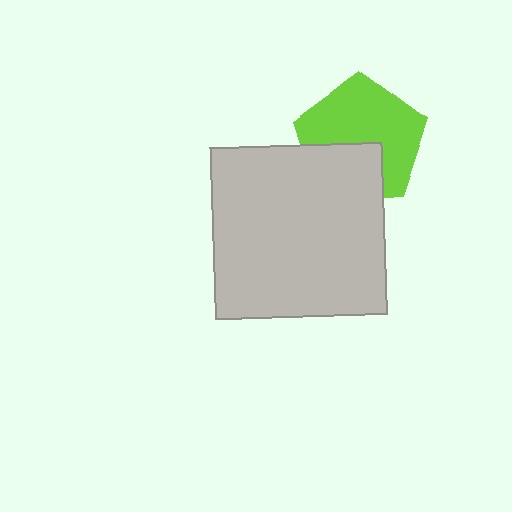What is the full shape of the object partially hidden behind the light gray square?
The partially hidden object is a lime pentagon.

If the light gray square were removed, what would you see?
You would see the complete lime pentagon.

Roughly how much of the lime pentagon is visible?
Most of it is visible (roughly 66%).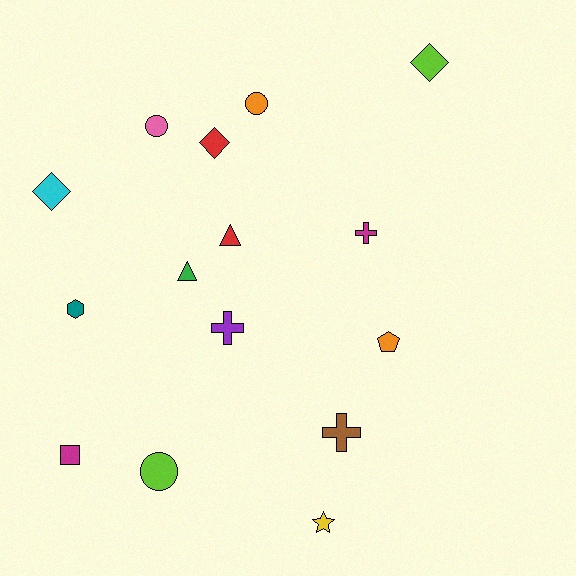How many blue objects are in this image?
There are no blue objects.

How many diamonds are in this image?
There are 3 diamonds.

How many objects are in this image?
There are 15 objects.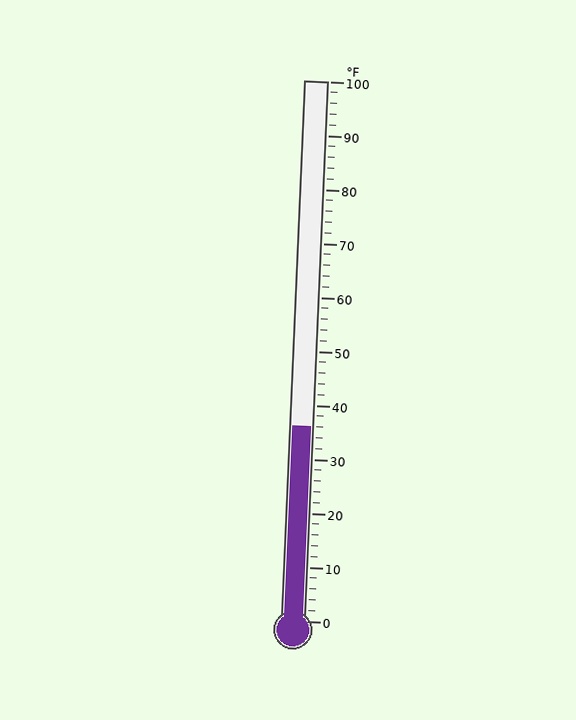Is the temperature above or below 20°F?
The temperature is above 20°F.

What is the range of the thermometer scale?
The thermometer scale ranges from 0°F to 100°F.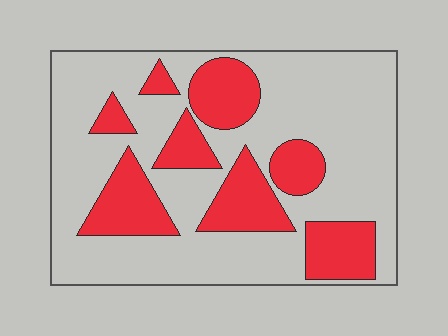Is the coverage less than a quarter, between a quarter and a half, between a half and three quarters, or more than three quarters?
Between a quarter and a half.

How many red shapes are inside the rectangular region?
8.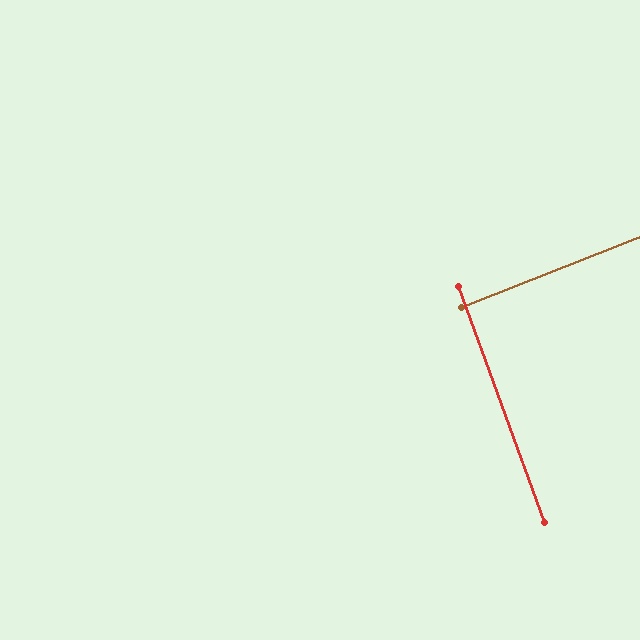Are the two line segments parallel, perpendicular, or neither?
Perpendicular — they meet at approximately 88°.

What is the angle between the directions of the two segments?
Approximately 88 degrees.